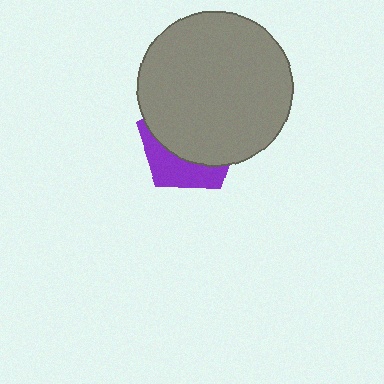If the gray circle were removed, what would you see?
You would see the complete purple pentagon.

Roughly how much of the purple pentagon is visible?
A small part of it is visible (roughly 33%).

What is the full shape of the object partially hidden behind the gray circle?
The partially hidden object is a purple pentagon.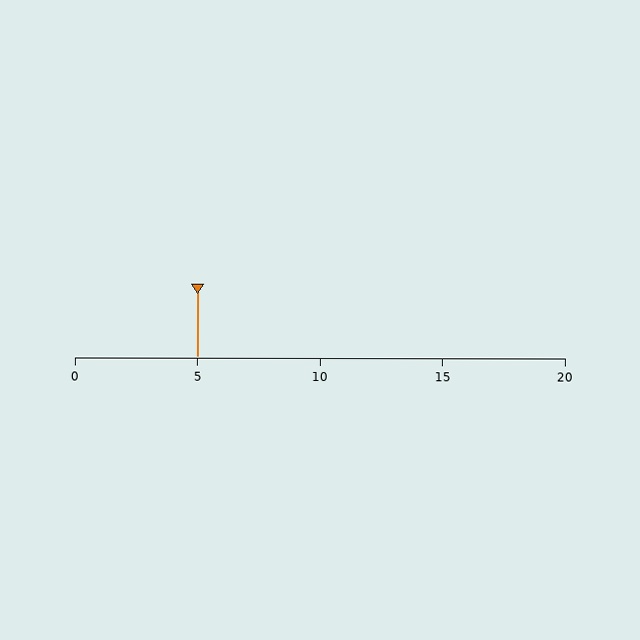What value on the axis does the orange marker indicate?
The marker indicates approximately 5.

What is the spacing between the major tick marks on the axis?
The major ticks are spaced 5 apart.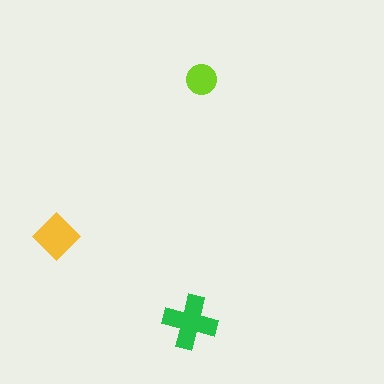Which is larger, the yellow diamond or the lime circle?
The yellow diamond.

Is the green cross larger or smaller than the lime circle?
Larger.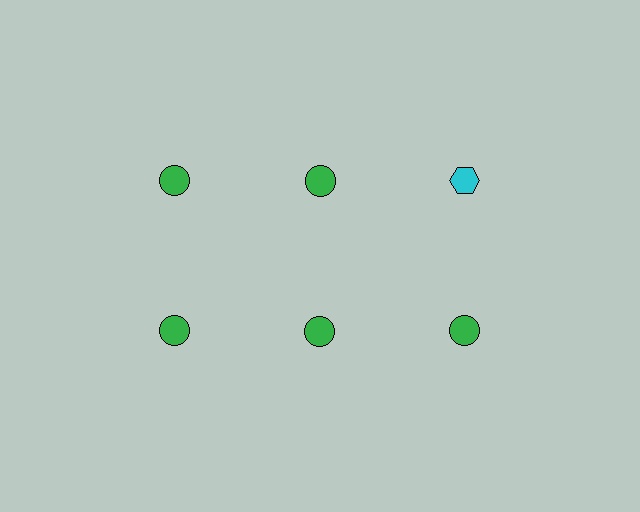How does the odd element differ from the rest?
It differs in both color (cyan instead of green) and shape (hexagon instead of circle).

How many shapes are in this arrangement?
There are 6 shapes arranged in a grid pattern.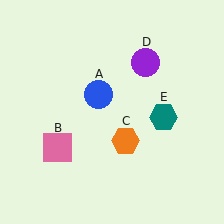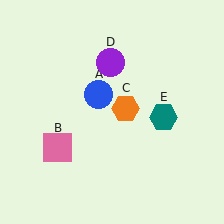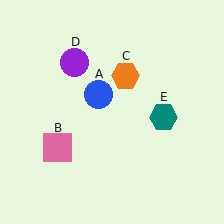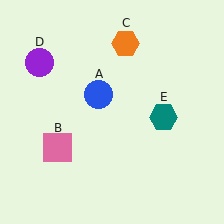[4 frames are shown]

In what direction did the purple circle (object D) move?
The purple circle (object D) moved left.